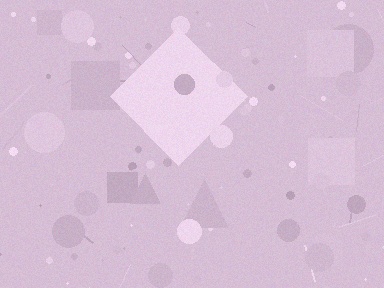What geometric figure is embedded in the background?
A diamond is embedded in the background.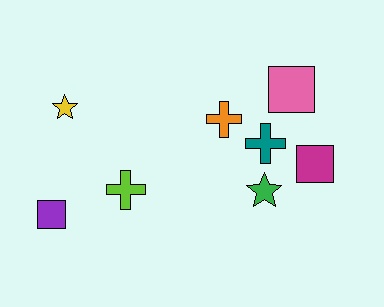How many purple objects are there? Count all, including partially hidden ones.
There is 1 purple object.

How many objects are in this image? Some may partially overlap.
There are 8 objects.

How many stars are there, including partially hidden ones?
There are 2 stars.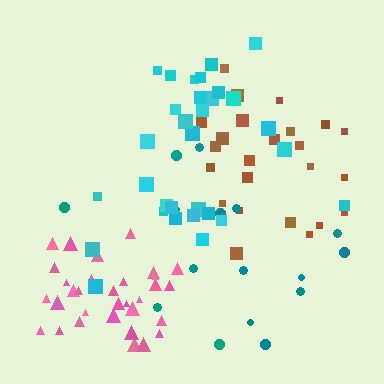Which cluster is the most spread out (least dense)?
Teal.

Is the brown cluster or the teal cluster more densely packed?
Brown.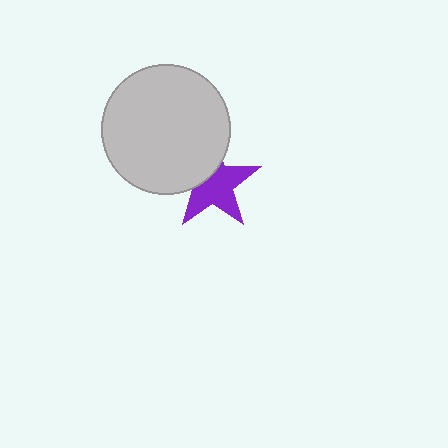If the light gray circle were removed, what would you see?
You would see the complete purple star.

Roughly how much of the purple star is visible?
About half of it is visible (roughly 64%).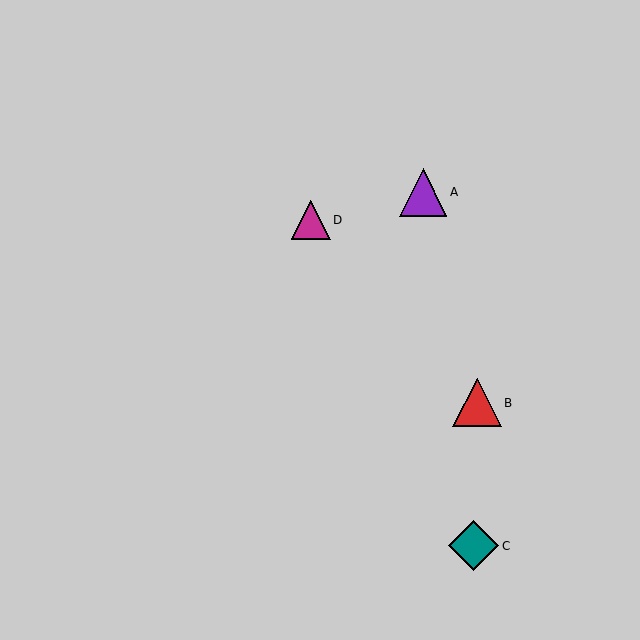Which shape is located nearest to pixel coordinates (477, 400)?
The red triangle (labeled B) at (477, 403) is nearest to that location.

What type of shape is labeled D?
Shape D is a magenta triangle.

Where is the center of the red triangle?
The center of the red triangle is at (477, 403).